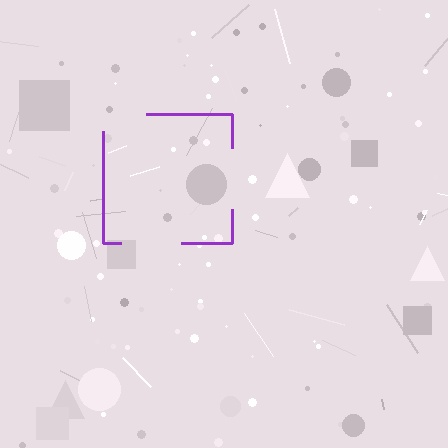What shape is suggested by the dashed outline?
The dashed outline suggests a square.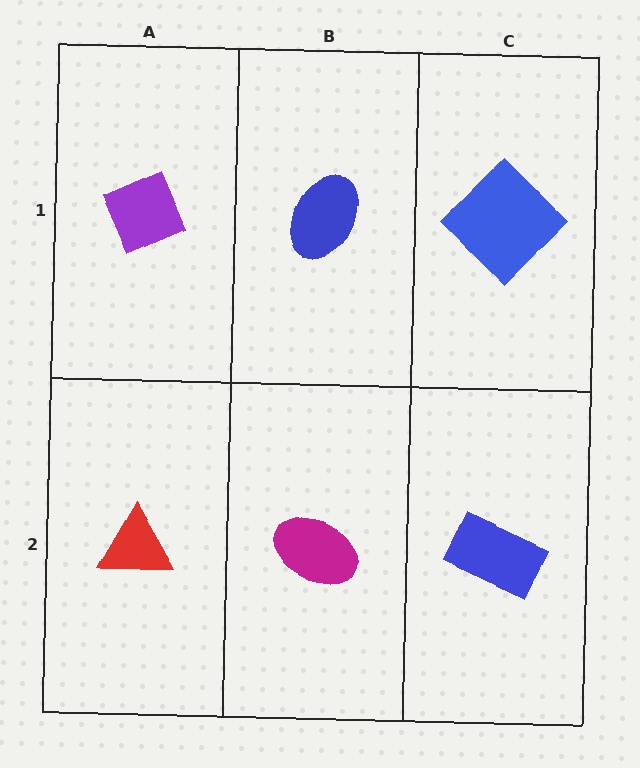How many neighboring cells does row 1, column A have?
2.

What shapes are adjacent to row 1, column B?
A magenta ellipse (row 2, column B), a purple diamond (row 1, column A), a blue diamond (row 1, column C).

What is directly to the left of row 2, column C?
A magenta ellipse.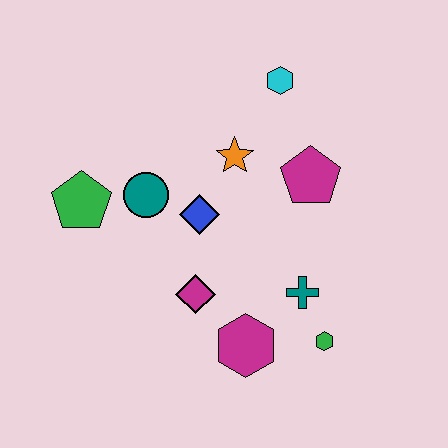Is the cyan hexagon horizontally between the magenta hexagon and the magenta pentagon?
Yes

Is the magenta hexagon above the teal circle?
No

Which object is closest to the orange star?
The blue diamond is closest to the orange star.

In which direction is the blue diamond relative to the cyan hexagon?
The blue diamond is below the cyan hexagon.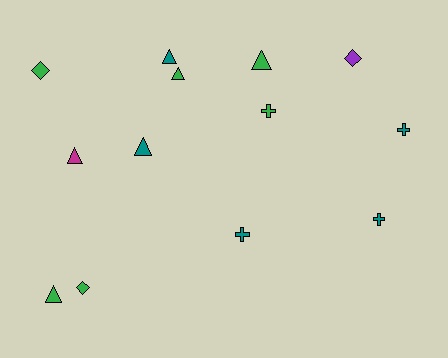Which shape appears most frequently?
Triangle, with 6 objects.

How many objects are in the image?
There are 13 objects.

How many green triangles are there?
There are 3 green triangles.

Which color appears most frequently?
Green, with 6 objects.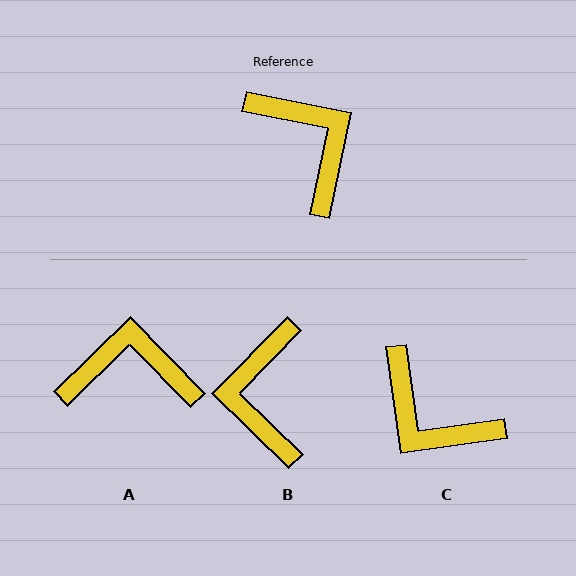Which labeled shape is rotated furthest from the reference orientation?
C, about 160 degrees away.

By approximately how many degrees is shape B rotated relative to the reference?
Approximately 147 degrees counter-clockwise.